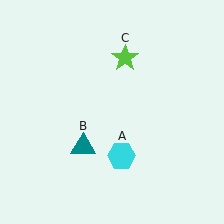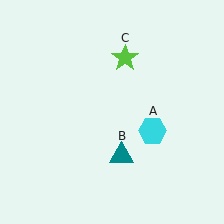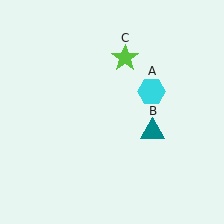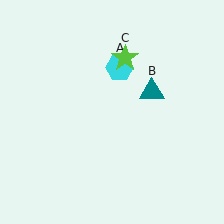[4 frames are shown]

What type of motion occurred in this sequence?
The cyan hexagon (object A), teal triangle (object B) rotated counterclockwise around the center of the scene.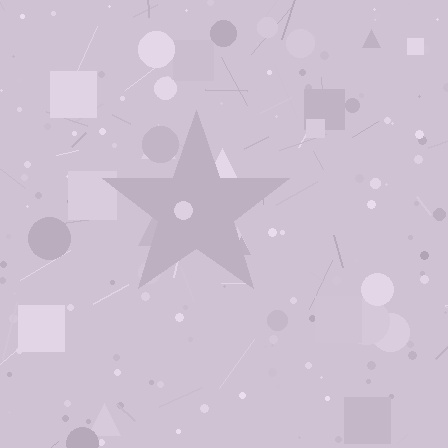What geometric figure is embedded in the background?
A star is embedded in the background.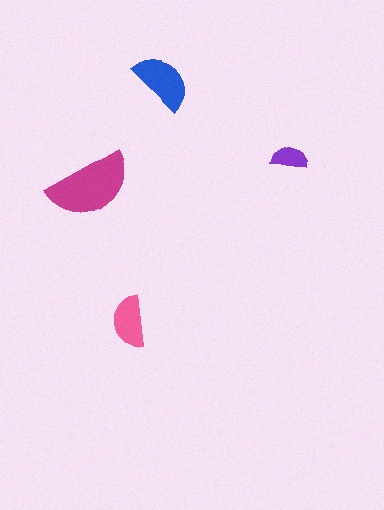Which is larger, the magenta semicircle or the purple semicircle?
The magenta one.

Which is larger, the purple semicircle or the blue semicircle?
The blue one.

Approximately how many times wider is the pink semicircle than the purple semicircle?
About 1.5 times wider.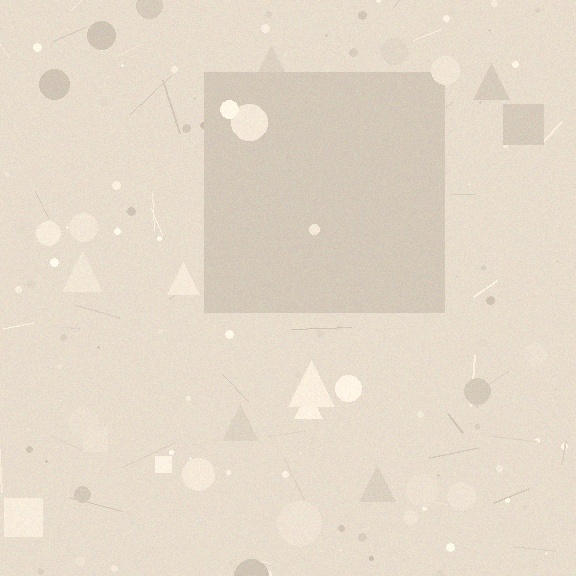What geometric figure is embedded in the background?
A square is embedded in the background.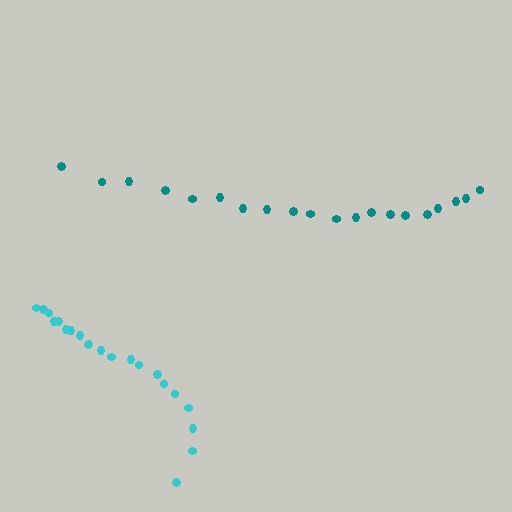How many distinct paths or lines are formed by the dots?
There are 2 distinct paths.